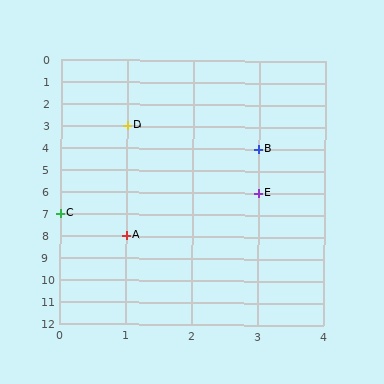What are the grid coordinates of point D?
Point D is at grid coordinates (1, 3).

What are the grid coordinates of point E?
Point E is at grid coordinates (3, 6).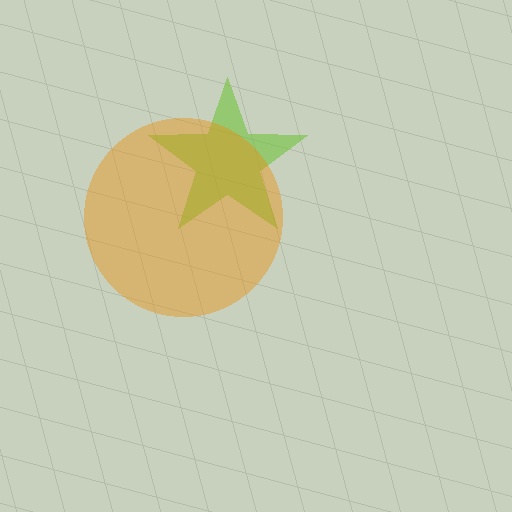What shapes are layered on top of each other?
The layered shapes are: a lime star, an orange circle.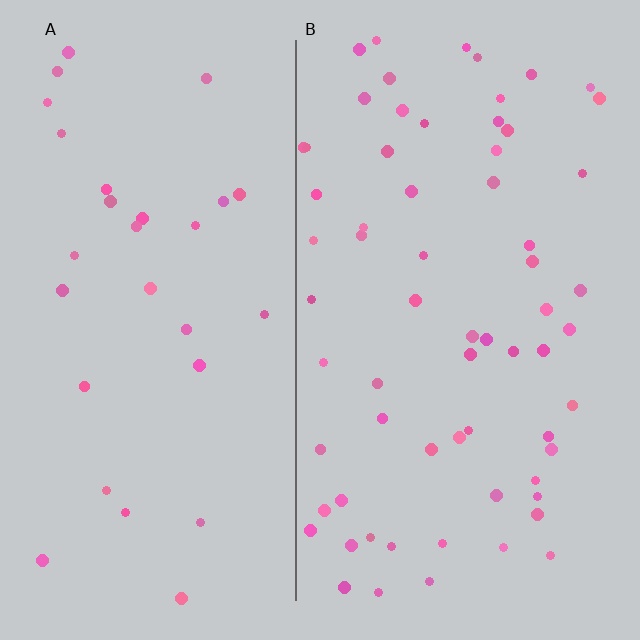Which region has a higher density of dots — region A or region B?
B (the right).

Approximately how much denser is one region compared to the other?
Approximately 2.2× — region B over region A.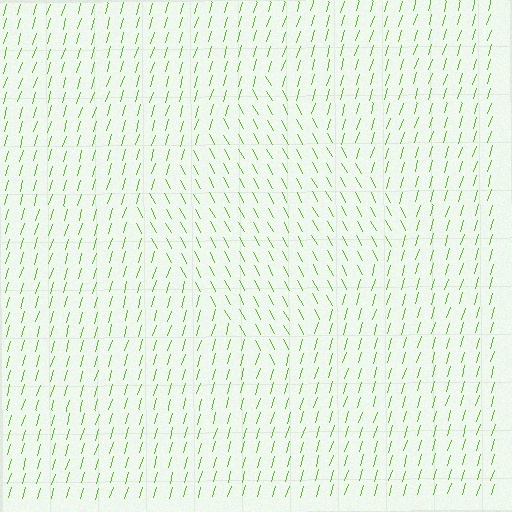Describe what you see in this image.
The image is filled with small lime line segments. A diamond region in the image has lines oriented differently from the surrounding lines, creating a visible texture boundary.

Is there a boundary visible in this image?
Yes, there is a texture boundary formed by a change in line orientation.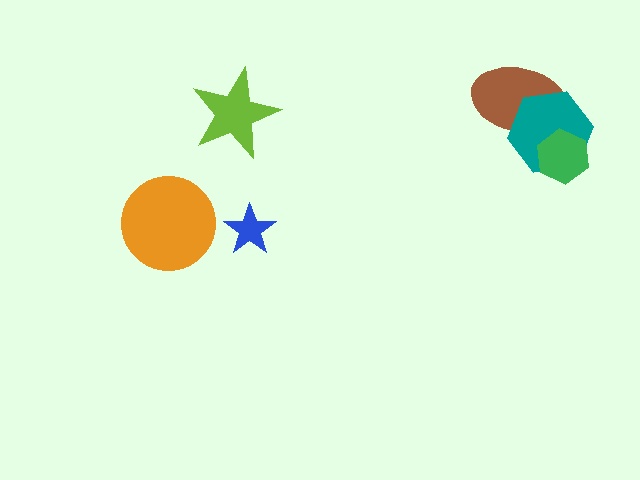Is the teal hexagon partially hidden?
Yes, it is partially covered by another shape.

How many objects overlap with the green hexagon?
1 object overlaps with the green hexagon.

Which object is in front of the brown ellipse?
The teal hexagon is in front of the brown ellipse.